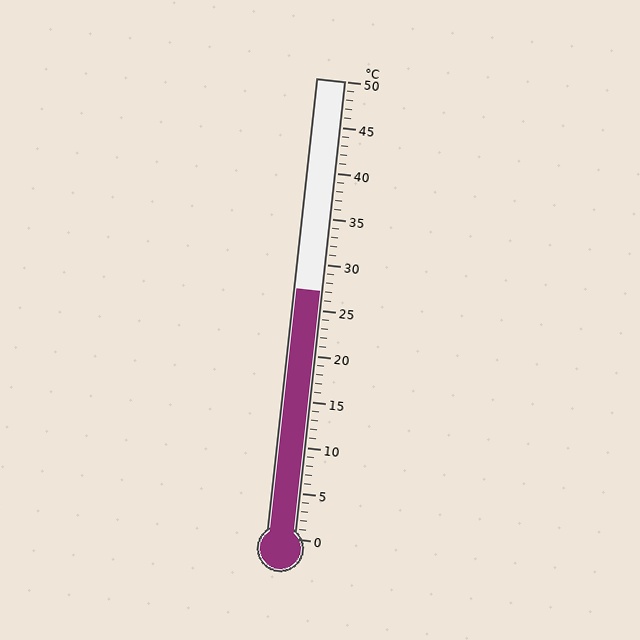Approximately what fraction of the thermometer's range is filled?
The thermometer is filled to approximately 55% of its range.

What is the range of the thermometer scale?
The thermometer scale ranges from 0°C to 50°C.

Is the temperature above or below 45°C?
The temperature is below 45°C.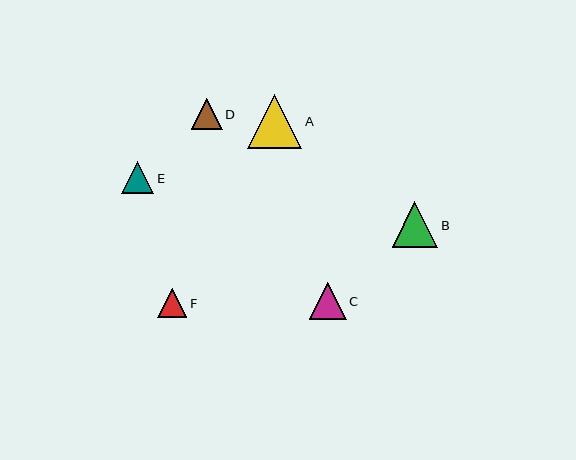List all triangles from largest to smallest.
From largest to smallest: A, B, C, E, D, F.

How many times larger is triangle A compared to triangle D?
Triangle A is approximately 1.7 times the size of triangle D.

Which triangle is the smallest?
Triangle F is the smallest with a size of approximately 29 pixels.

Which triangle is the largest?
Triangle A is the largest with a size of approximately 54 pixels.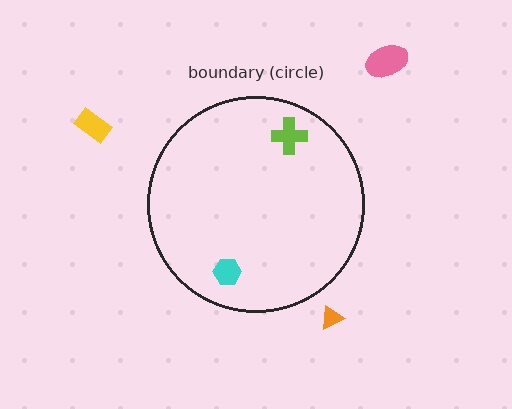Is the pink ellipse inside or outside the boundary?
Outside.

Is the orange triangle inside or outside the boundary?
Outside.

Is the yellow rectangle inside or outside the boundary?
Outside.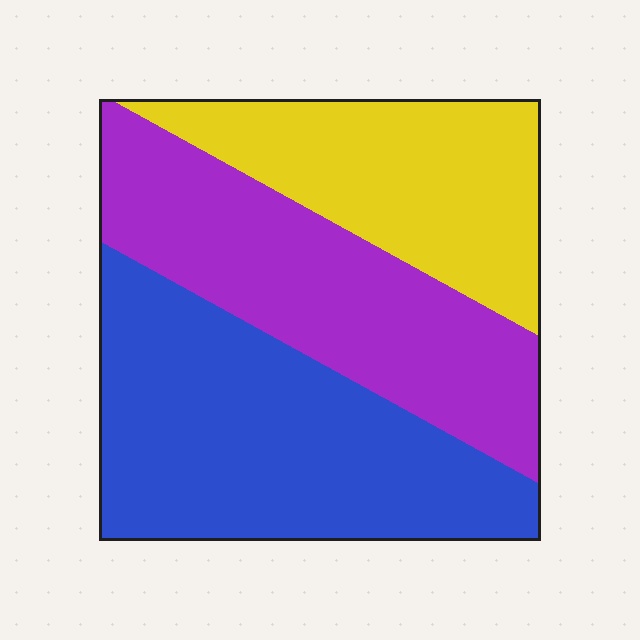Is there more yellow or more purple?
Purple.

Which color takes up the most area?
Blue, at roughly 40%.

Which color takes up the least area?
Yellow, at roughly 25%.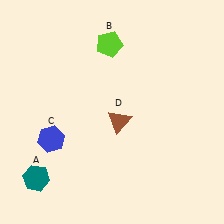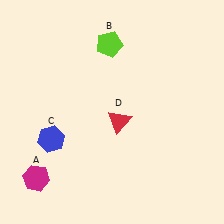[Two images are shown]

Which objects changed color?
A changed from teal to magenta. D changed from brown to red.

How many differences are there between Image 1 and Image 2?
There are 2 differences between the two images.